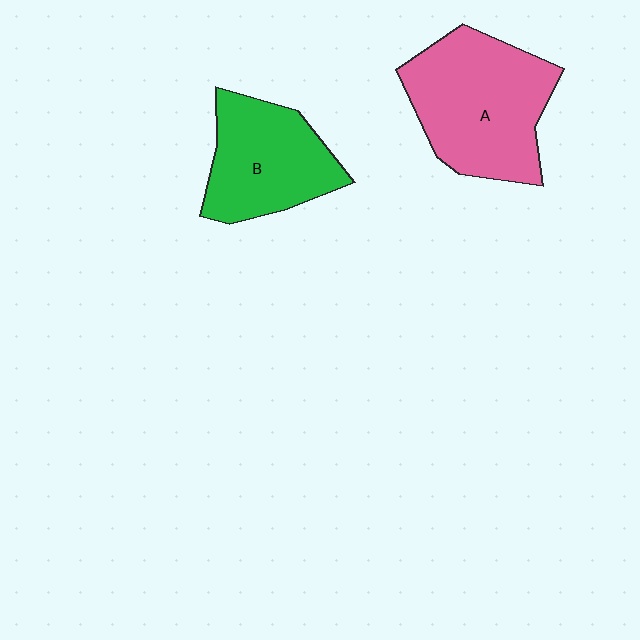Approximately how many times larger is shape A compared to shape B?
Approximately 1.3 times.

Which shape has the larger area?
Shape A (pink).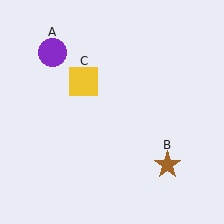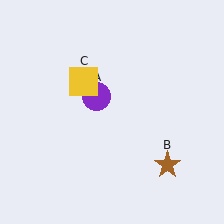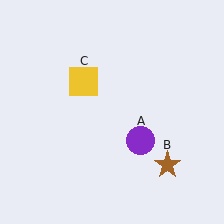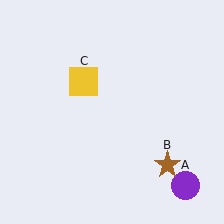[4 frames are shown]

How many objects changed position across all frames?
1 object changed position: purple circle (object A).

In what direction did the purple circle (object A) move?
The purple circle (object A) moved down and to the right.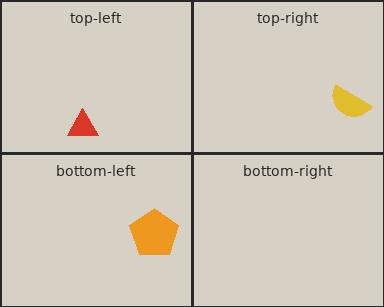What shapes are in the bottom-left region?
The orange pentagon.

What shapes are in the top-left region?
The red triangle.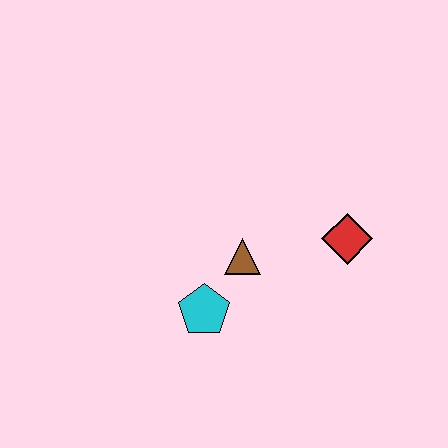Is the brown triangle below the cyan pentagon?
No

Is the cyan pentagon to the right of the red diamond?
No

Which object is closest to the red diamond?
The brown triangle is closest to the red diamond.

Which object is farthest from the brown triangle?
The red diamond is farthest from the brown triangle.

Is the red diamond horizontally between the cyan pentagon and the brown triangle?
No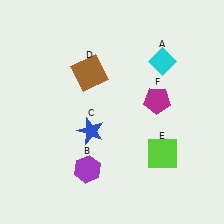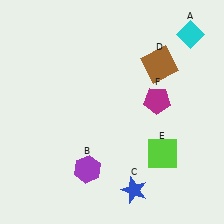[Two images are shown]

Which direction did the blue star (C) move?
The blue star (C) moved down.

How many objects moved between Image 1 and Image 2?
3 objects moved between the two images.